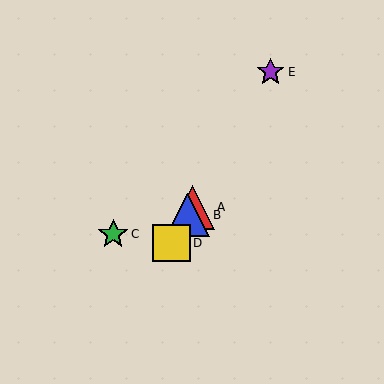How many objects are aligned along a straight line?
4 objects (A, B, D, E) are aligned along a straight line.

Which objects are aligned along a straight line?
Objects A, B, D, E are aligned along a straight line.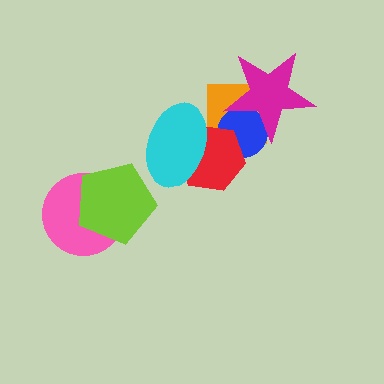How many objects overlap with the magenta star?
2 objects overlap with the magenta star.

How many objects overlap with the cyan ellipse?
1 object overlaps with the cyan ellipse.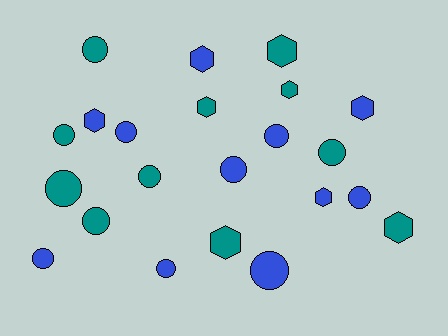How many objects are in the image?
There are 22 objects.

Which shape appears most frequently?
Circle, with 13 objects.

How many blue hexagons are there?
There are 4 blue hexagons.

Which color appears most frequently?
Blue, with 11 objects.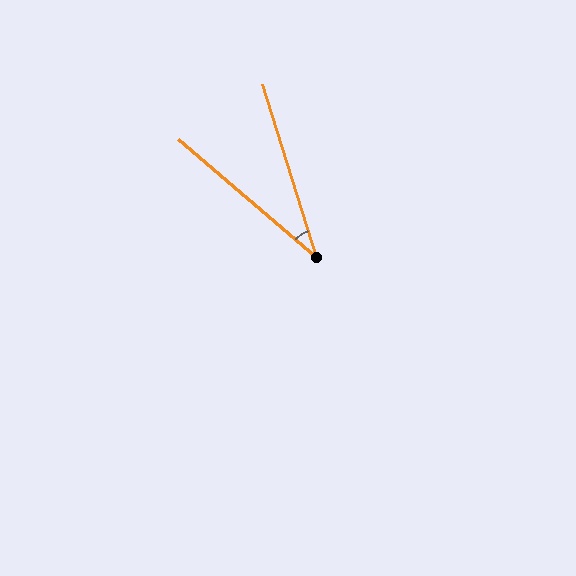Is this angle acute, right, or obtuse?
It is acute.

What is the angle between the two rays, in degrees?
Approximately 32 degrees.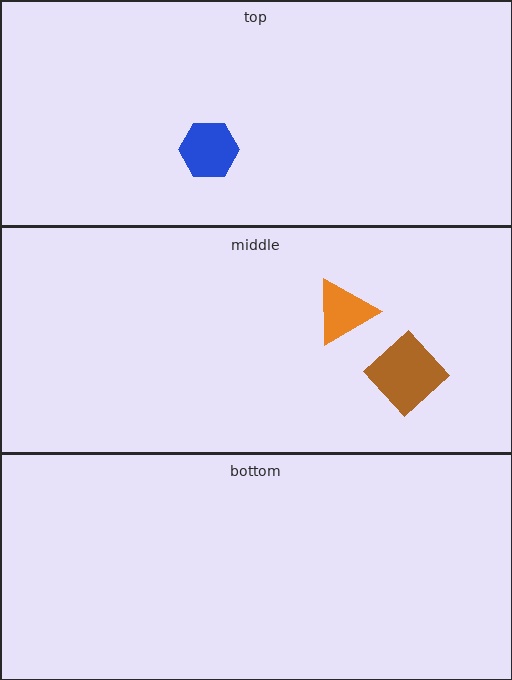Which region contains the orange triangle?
The middle region.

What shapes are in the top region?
The blue hexagon.